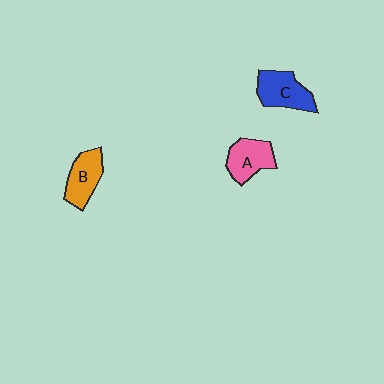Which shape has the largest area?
Shape C (blue).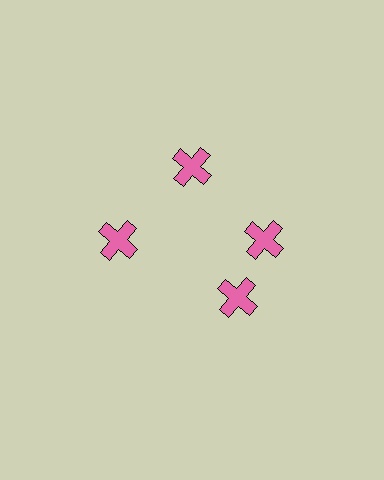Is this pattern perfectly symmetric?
No. The 4 pink crosses are arranged in a ring, but one element near the 6 o'clock position is rotated out of alignment along the ring, breaking the 4-fold rotational symmetry.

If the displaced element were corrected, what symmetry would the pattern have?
It would have 4-fold rotational symmetry — the pattern would map onto itself every 90 degrees.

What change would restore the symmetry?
The symmetry would be restored by rotating it back into even spacing with its neighbors so that all 4 crosses sit at equal angles and equal distance from the center.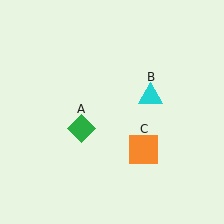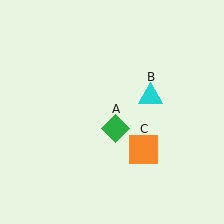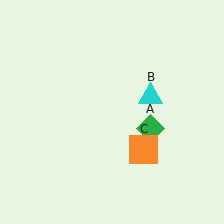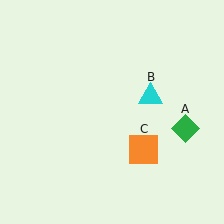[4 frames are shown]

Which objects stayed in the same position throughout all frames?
Cyan triangle (object B) and orange square (object C) remained stationary.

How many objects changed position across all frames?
1 object changed position: green diamond (object A).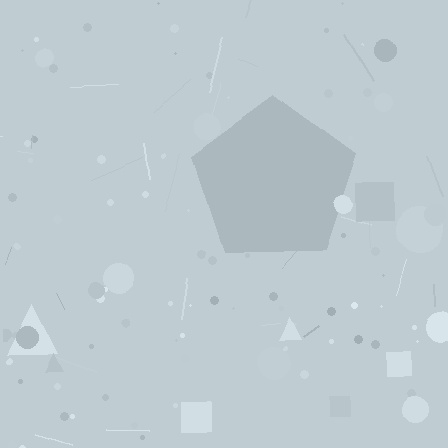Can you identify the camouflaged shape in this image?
The camouflaged shape is a pentagon.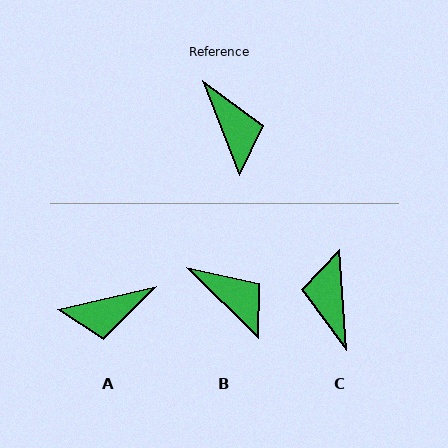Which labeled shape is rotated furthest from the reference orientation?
C, about 163 degrees away.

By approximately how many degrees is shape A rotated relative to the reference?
Approximately 98 degrees clockwise.